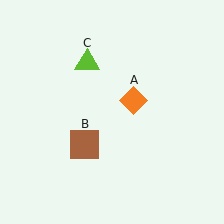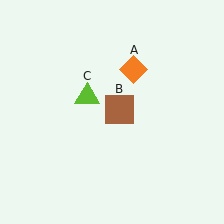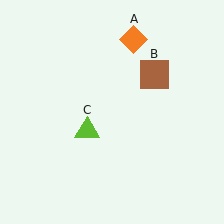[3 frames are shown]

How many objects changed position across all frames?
3 objects changed position: orange diamond (object A), brown square (object B), lime triangle (object C).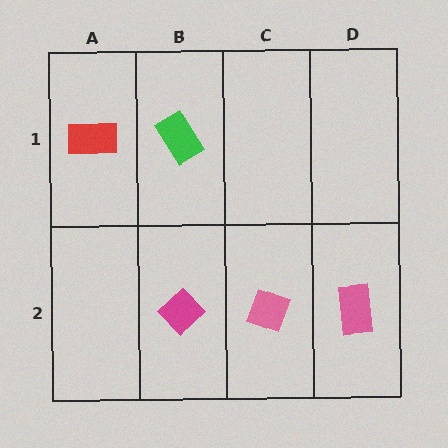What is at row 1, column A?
A red rectangle.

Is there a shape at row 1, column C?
No, that cell is empty.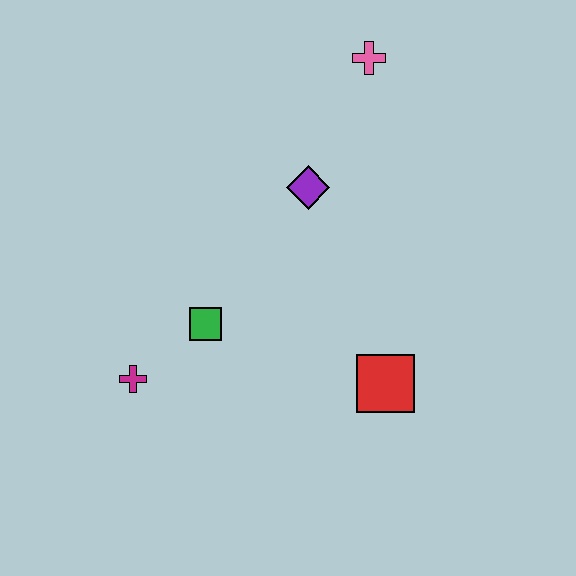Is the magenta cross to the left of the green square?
Yes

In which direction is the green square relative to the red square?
The green square is to the left of the red square.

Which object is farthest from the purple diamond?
The magenta cross is farthest from the purple diamond.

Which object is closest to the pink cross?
The purple diamond is closest to the pink cross.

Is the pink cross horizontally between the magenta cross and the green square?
No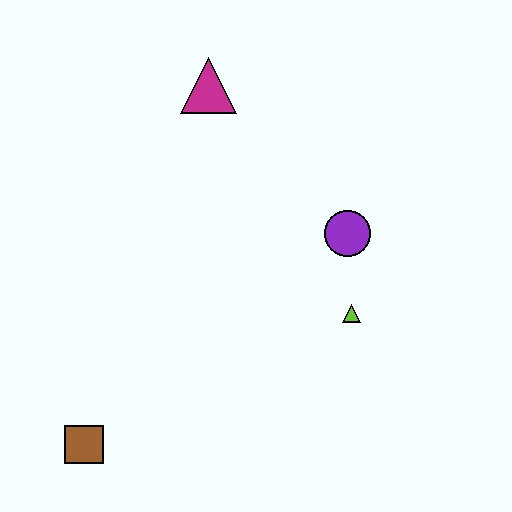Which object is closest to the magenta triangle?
The purple circle is closest to the magenta triangle.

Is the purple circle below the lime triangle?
No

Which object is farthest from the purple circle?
The brown square is farthest from the purple circle.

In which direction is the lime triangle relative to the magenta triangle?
The lime triangle is below the magenta triangle.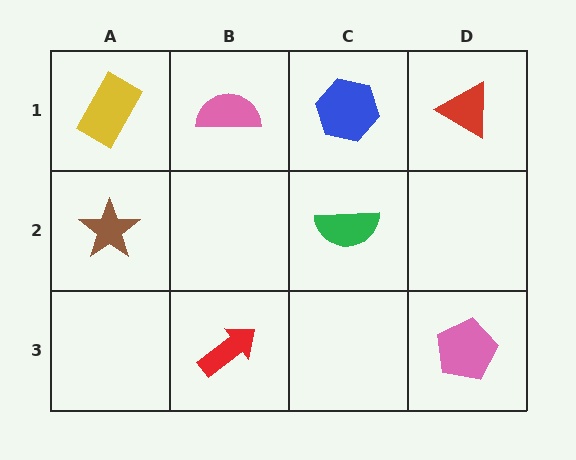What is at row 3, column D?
A pink pentagon.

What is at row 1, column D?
A red triangle.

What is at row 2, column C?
A green semicircle.